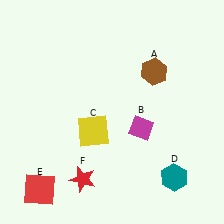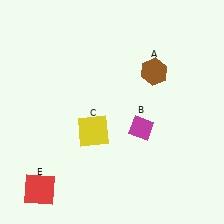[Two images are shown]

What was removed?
The red star (F), the teal hexagon (D) were removed in Image 2.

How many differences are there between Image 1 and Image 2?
There are 2 differences between the two images.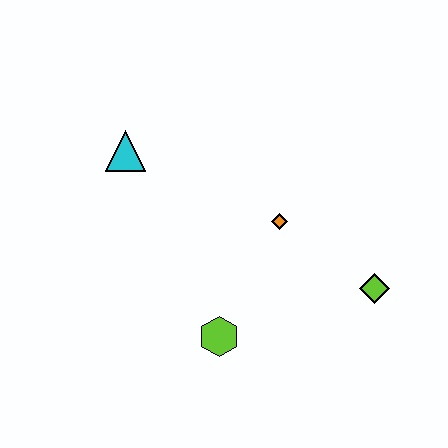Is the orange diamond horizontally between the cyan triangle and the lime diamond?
Yes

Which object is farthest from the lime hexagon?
The cyan triangle is farthest from the lime hexagon.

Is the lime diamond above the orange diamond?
No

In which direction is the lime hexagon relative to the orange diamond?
The lime hexagon is below the orange diamond.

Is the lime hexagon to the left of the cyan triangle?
No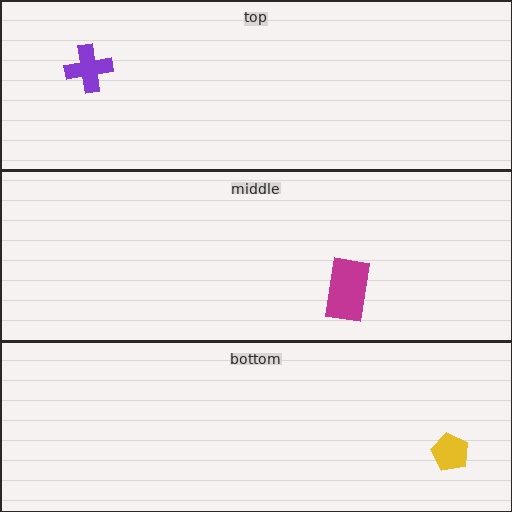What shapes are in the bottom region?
The yellow pentagon.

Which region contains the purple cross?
The top region.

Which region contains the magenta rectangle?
The middle region.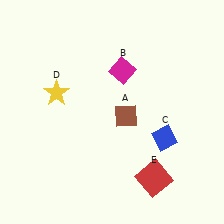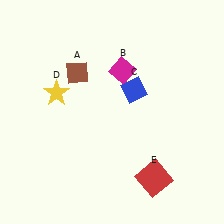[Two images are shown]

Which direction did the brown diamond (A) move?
The brown diamond (A) moved left.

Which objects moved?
The objects that moved are: the brown diamond (A), the blue diamond (C).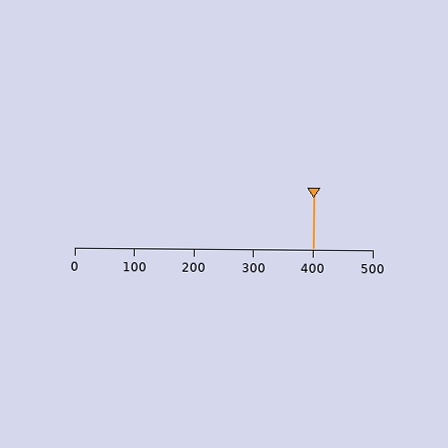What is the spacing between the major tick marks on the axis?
The major ticks are spaced 100 apart.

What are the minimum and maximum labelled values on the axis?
The axis runs from 0 to 500.